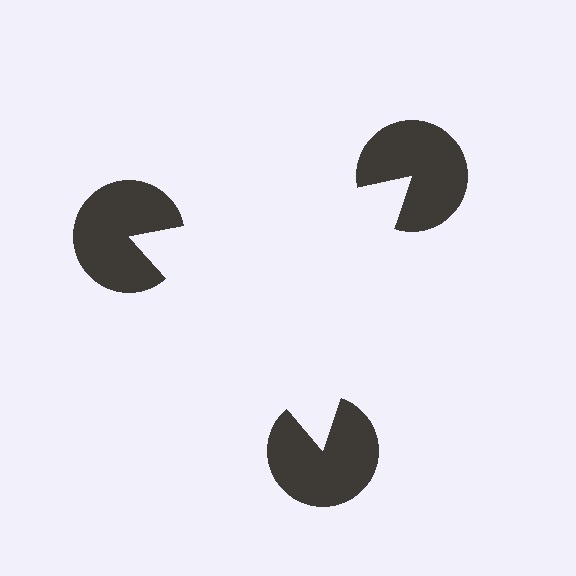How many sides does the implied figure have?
3 sides.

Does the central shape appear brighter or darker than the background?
It typically appears slightly brighter than the background, even though no actual brightness change is drawn.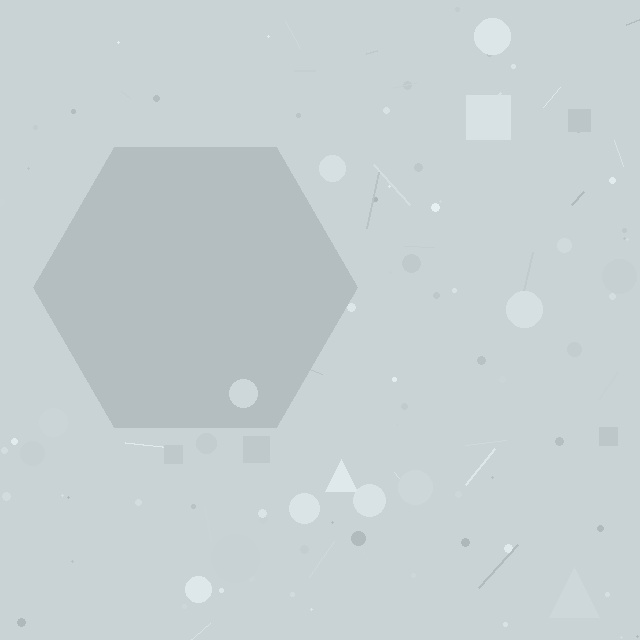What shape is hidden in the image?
A hexagon is hidden in the image.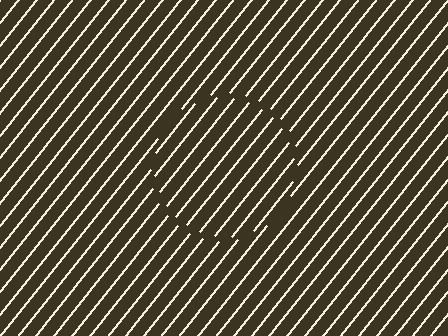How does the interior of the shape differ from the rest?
The interior of the shape contains the same grating, shifted by half a period — the contour is defined by the phase discontinuity where line-ends from the inner and outer gratings abut.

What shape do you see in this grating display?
An illusory circle. The interior of the shape contains the same grating, shifted by half a period — the contour is defined by the phase discontinuity where line-ends from the inner and outer gratings abut.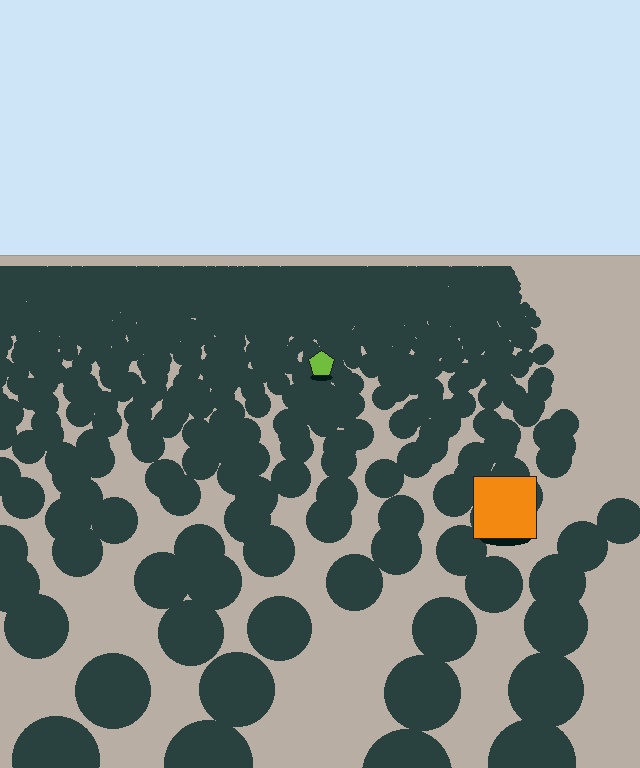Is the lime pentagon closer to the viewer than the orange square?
No. The orange square is closer — you can tell from the texture gradient: the ground texture is coarser near it.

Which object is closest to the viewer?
The orange square is closest. The texture marks near it are larger and more spread out.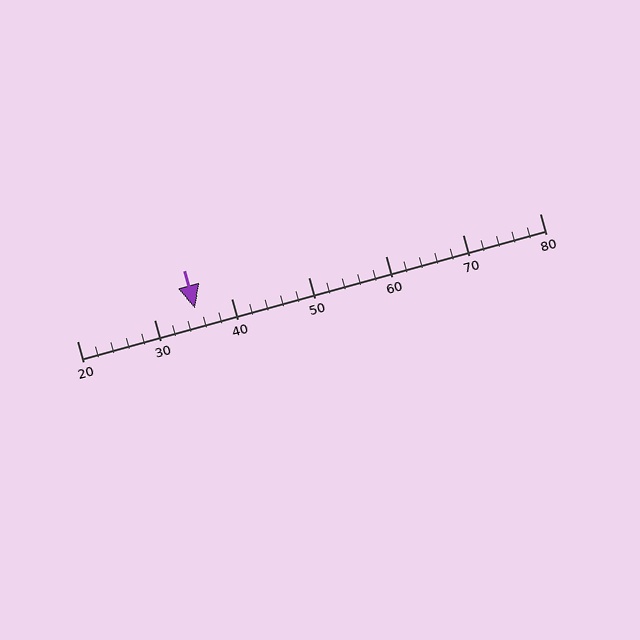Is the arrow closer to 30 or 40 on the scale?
The arrow is closer to 40.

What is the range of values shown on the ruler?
The ruler shows values from 20 to 80.